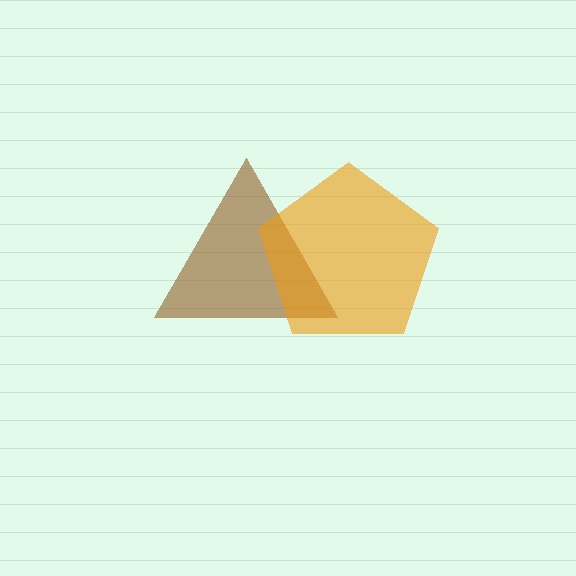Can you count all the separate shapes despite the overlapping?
Yes, there are 2 separate shapes.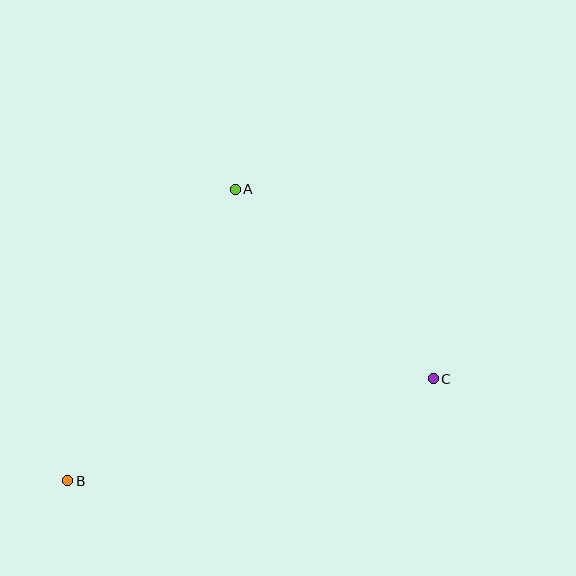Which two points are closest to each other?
Points A and C are closest to each other.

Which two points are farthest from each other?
Points B and C are farthest from each other.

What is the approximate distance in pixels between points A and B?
The distance between A and B is approximately 336 pixels.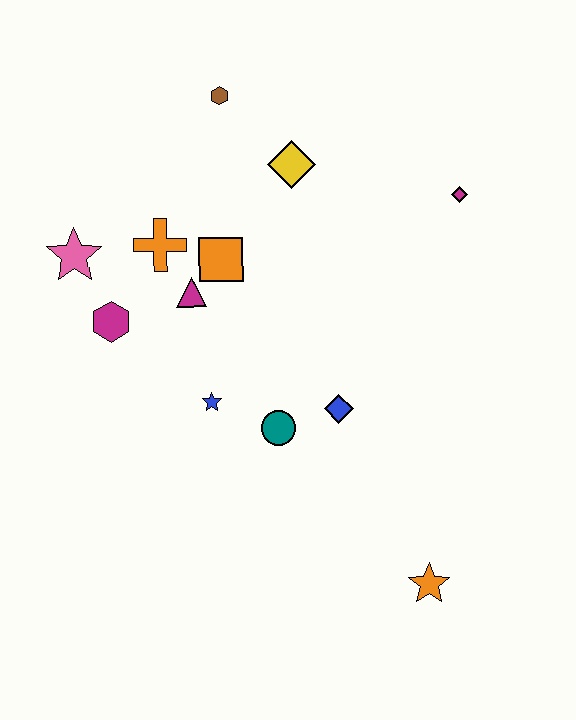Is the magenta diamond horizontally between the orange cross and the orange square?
No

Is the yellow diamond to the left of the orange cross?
No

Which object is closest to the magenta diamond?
The yellow diamond is closest to the magenta diamond.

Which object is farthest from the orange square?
The orange star is farthest from the orange square.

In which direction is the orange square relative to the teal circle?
The orange square is above the teal circle.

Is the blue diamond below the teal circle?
No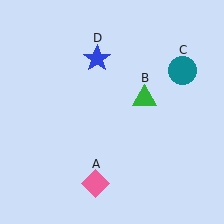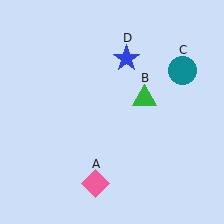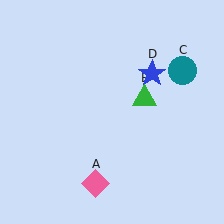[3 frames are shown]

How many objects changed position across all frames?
1 object changed position: blue star (object D).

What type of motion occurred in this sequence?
The blue star (object D) rotated clockwise around the center of the scene.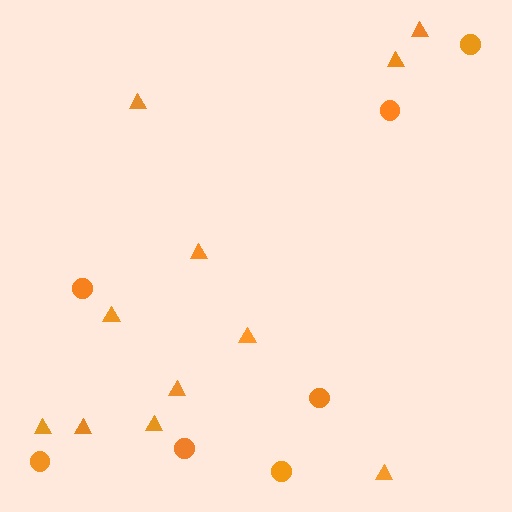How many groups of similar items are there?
There are 2 groups: one group of triangles (11) and one group of circles (7).